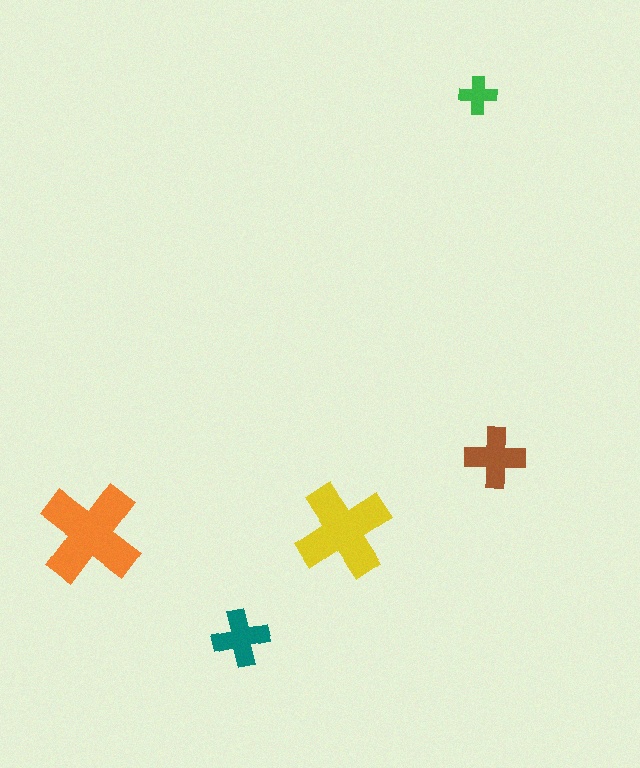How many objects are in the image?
There are 5 objects in the image.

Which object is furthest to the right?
The brown cross is rightmost.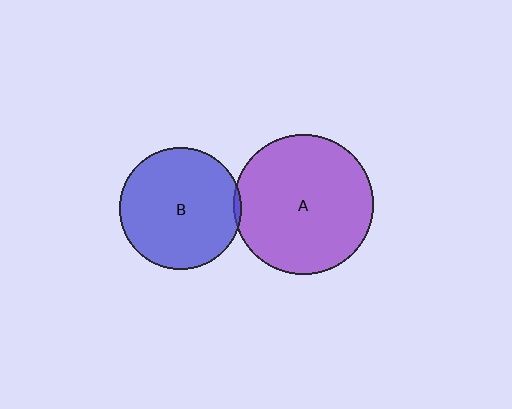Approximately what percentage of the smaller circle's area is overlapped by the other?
Approximately 5%.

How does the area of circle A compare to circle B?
Approximately 1.3 times.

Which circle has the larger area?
Circle A (purple).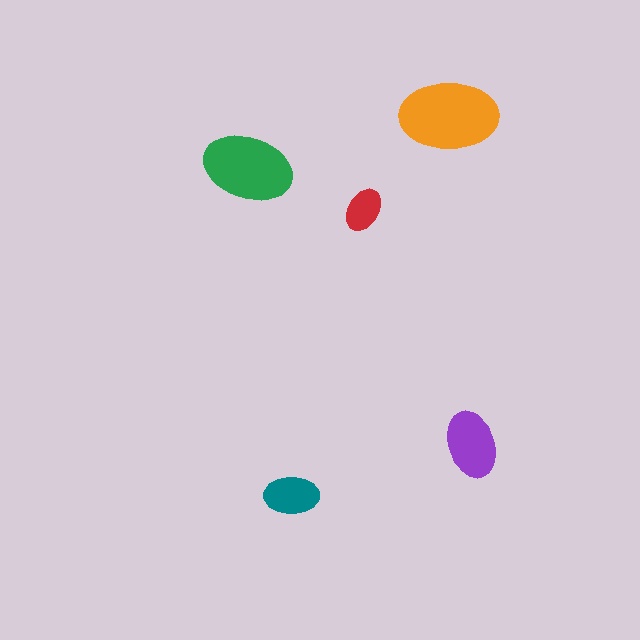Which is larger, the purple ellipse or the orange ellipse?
The orange one.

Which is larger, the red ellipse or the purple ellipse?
The purple one.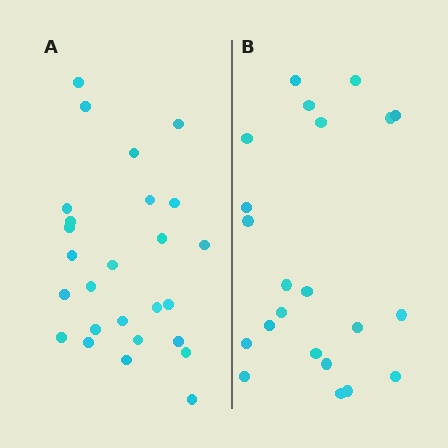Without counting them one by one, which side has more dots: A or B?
Region A (the left region) has more dots.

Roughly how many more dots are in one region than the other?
Region A has about 4 more dots than region B.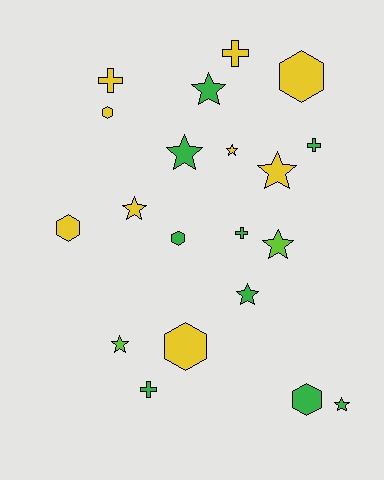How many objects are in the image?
There are 20 objects.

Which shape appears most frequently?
Star, with 9 objects.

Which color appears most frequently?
Yellow, with 9 objects.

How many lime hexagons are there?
There are no lime hexagons.